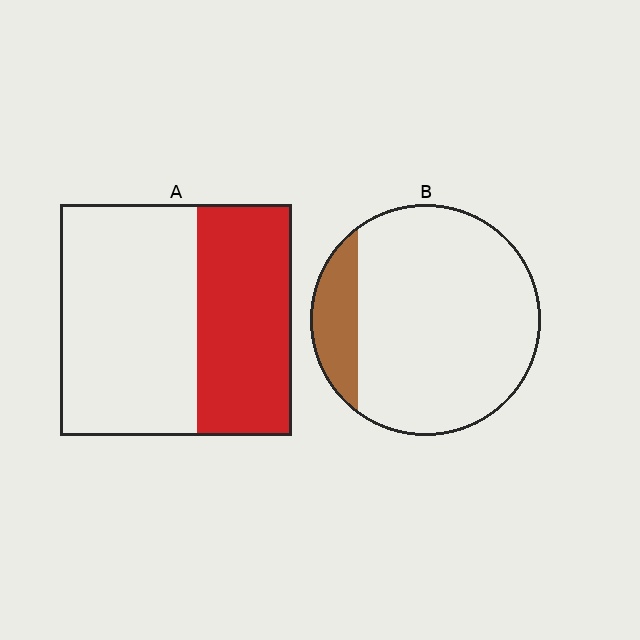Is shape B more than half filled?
No.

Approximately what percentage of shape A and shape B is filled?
A is approximately 40% and B is approximately 15%.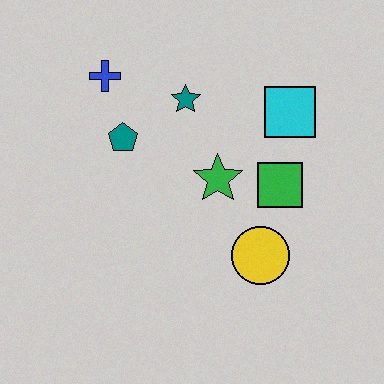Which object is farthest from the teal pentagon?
The yellow circle is farthest from the teal pentagon.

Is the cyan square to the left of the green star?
No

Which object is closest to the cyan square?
The green square is closest to the cyan square.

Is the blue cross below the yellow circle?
No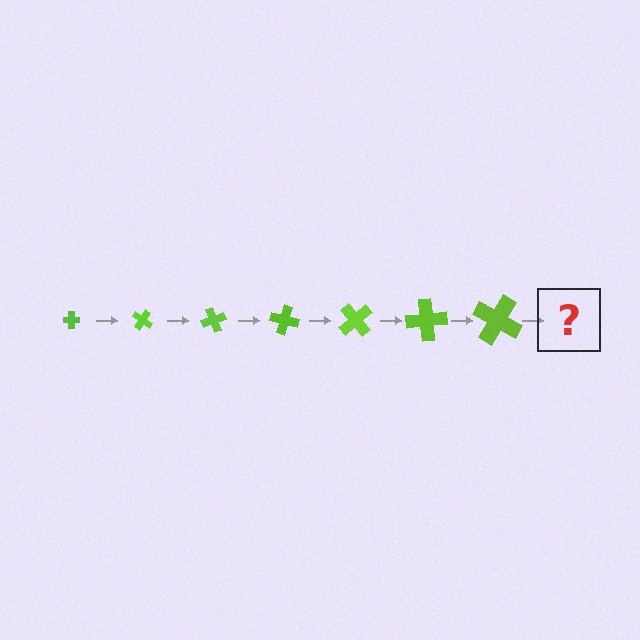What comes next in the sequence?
The next element should be a cross, larger than the previous one and rotated 245 degrees from the start.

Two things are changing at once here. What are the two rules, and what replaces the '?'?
The two rules are that the cross grows larger each step and it rotates 35 degrees each step. The '?' should be a cross, larger than the previous one and rotated 245 degrees from the start.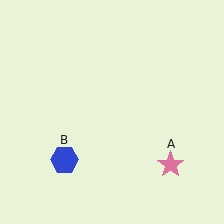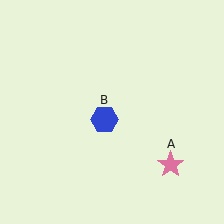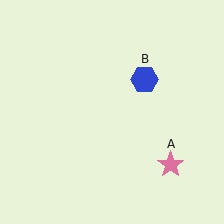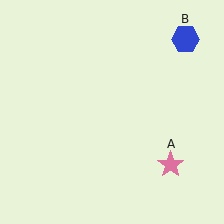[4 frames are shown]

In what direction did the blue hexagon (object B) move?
The blue hexagon (object B) moved up and to the right.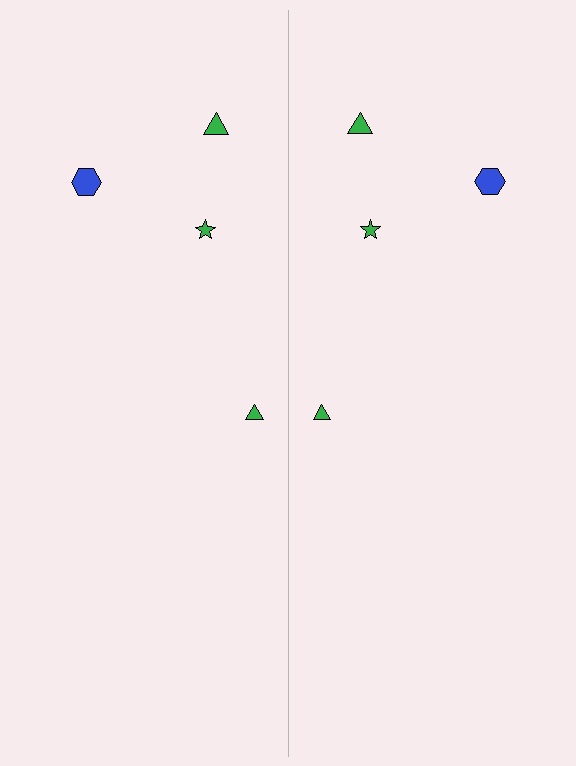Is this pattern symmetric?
Yes, this pattern has bilateral (reflection) symmetry.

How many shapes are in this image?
There are 8 shapes in this image.